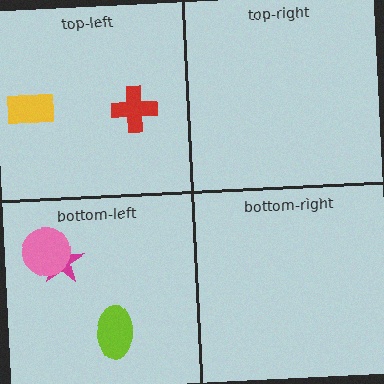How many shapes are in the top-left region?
2.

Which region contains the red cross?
The top-left region.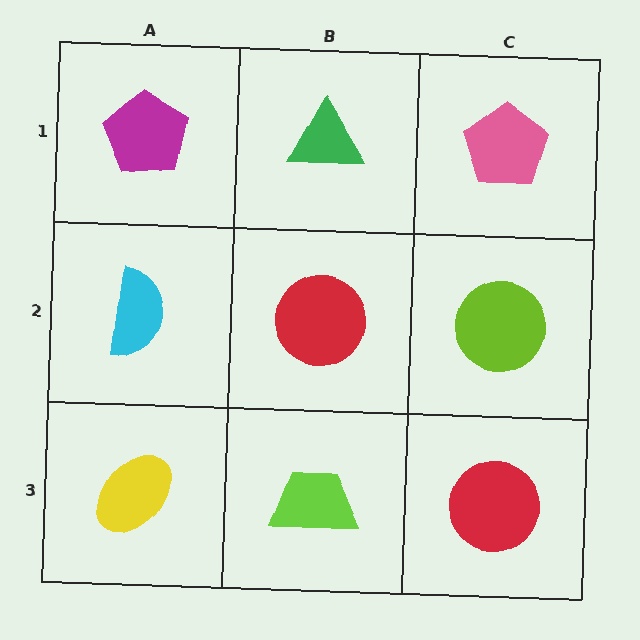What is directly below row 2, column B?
A lime trapezoid.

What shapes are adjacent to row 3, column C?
A lime circle (row 2, column C), a lime trapezoid (row 3, column B).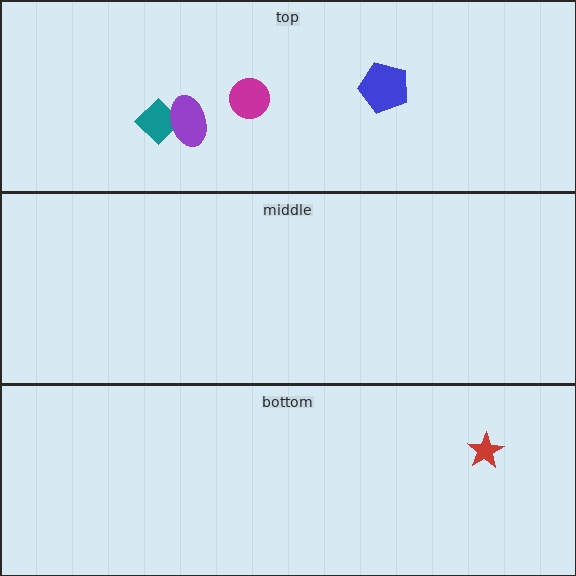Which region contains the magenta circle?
The top region.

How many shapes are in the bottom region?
1.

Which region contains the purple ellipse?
The top region.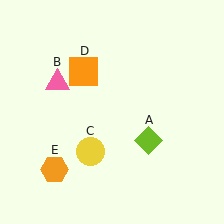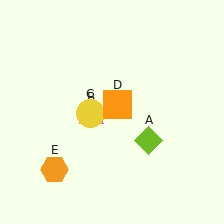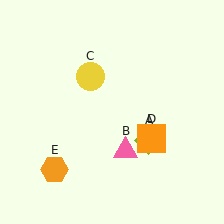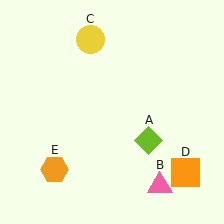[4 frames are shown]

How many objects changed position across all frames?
3 objects changed position: pink triangle (object B), yellow circle (object C), orange square (object D).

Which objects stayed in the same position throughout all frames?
Lime diamond (object A) and orange hexagon (object E) remained stationary.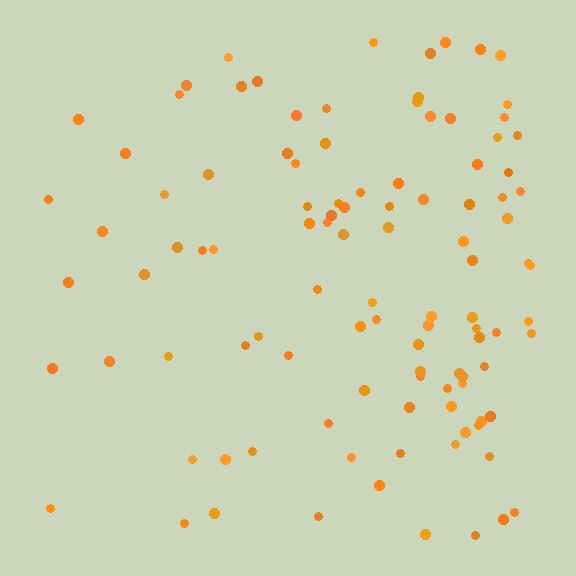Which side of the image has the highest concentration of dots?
The right.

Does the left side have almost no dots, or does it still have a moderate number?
Still a moderate number, just noticeably fewer than the right.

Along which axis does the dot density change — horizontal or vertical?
Horizontal.